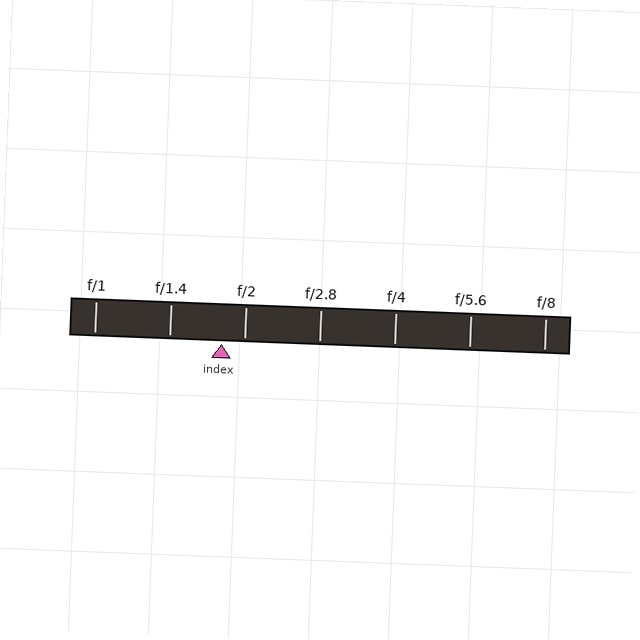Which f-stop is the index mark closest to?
The index mark is closest to f/2.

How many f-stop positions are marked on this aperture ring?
There are 7 f-stop positions marked.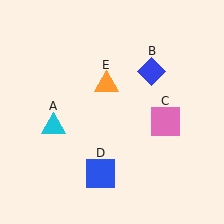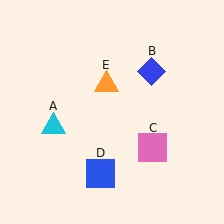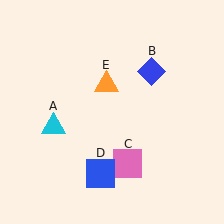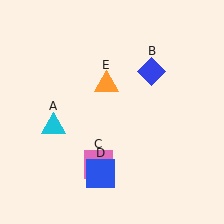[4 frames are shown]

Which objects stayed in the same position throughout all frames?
Cyan triangle (object A) and blue diamond (object B) and blue square (object D) and orange triangle (object E) remained stationary.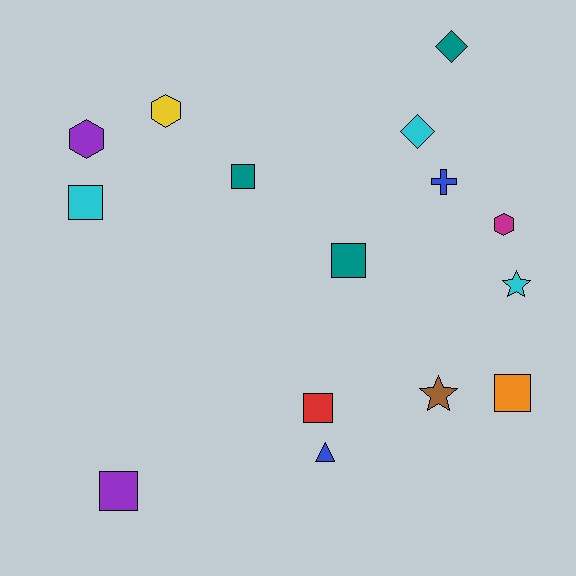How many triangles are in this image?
There is 1 triangle.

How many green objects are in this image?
There are no green objects.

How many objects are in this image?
There are 15 objects.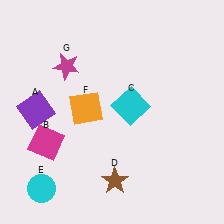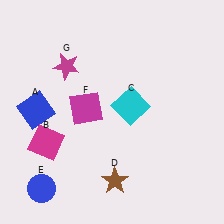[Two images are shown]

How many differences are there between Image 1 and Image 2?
There are 3 differences between the two images.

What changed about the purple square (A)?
In Image 1, A is purple. In Image 2, it changed to blue.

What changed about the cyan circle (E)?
In Image 1, E is cyan. In Image 2, it changed to blue.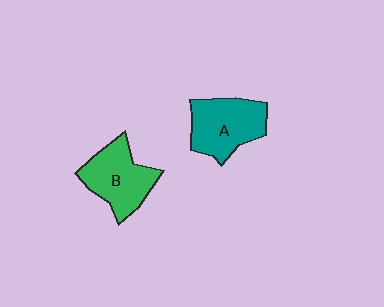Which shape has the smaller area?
Shape B (green).